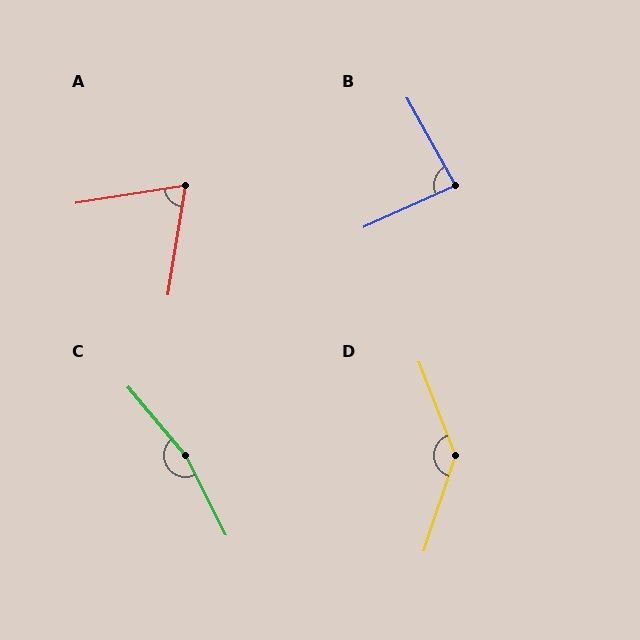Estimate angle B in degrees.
Approximately 86 degrees.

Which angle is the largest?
C, at approximately 167 degrees.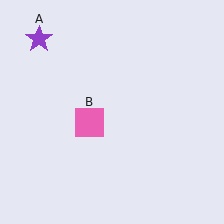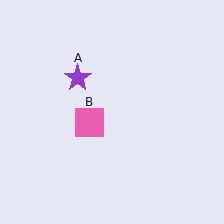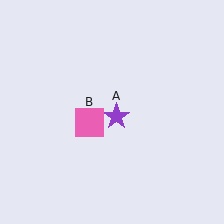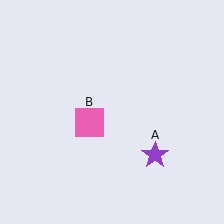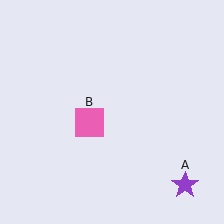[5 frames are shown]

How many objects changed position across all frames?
1 object changed position: purple star (object A).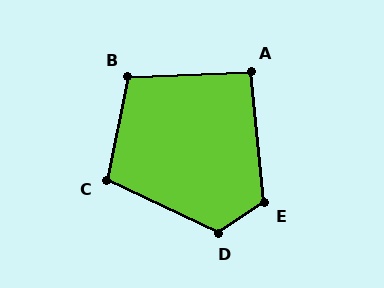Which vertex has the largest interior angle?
D, at approximately 121 degrees.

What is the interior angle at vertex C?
Approximately 104 degrees (obtuse).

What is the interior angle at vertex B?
Approximately 104 degrees (obtuse).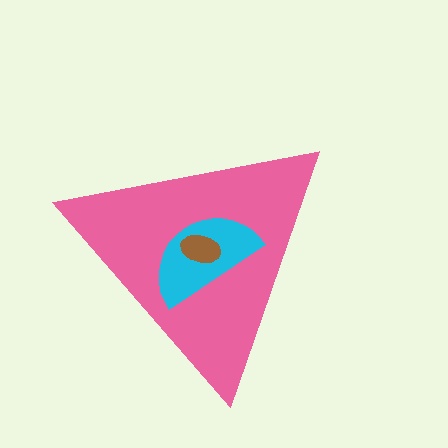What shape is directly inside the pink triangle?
The cyan semicircle.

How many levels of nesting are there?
3.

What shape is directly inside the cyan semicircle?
The brown ellipse.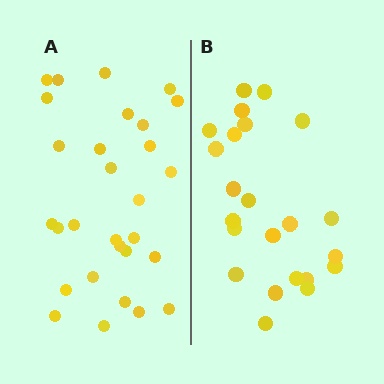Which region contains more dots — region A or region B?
Region A (the left region) has more dots.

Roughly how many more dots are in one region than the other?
Region A has about 6 more dots than region B.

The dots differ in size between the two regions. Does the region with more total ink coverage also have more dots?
No. Region B has more total ink coverage because its dots are larger, but region A actually contains more individual dots. Total area can be misleading — the number of items is what matters here.